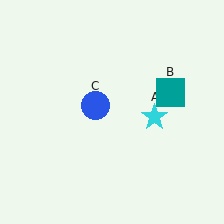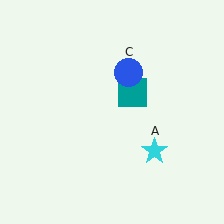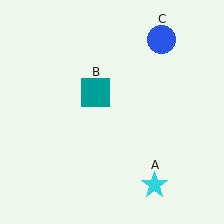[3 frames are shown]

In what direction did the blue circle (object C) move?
The blue circle (object C) moved up and to the right.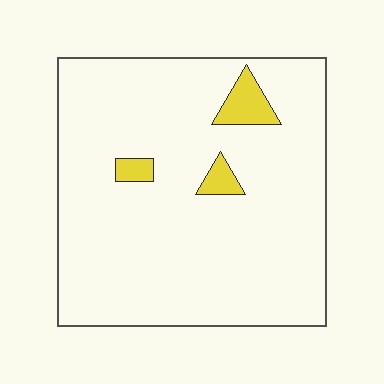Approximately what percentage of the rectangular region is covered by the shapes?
Approximately 5%.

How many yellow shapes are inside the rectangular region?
3.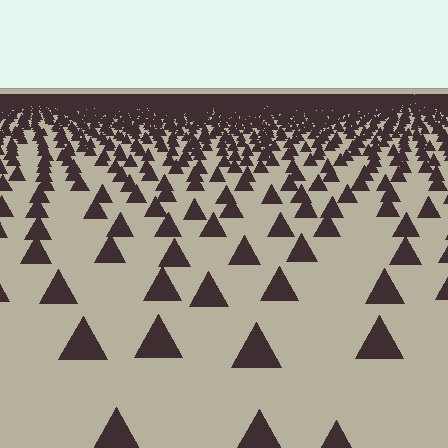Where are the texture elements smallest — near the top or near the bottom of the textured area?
Near the top.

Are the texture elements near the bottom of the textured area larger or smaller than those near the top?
Larger. Near the bottom, elements are closer to the viewer and appear at a bigger on-screen size.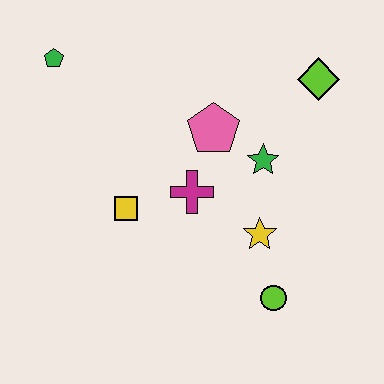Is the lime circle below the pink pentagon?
Yes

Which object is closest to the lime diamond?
The green star is closest to the lime diamond.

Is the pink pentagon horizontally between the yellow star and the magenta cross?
Yes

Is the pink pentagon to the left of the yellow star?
Yes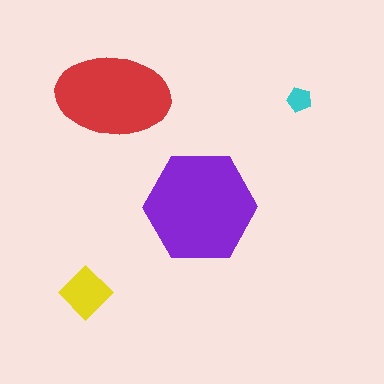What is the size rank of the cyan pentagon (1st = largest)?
4th.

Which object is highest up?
The red ellipse is topmost.